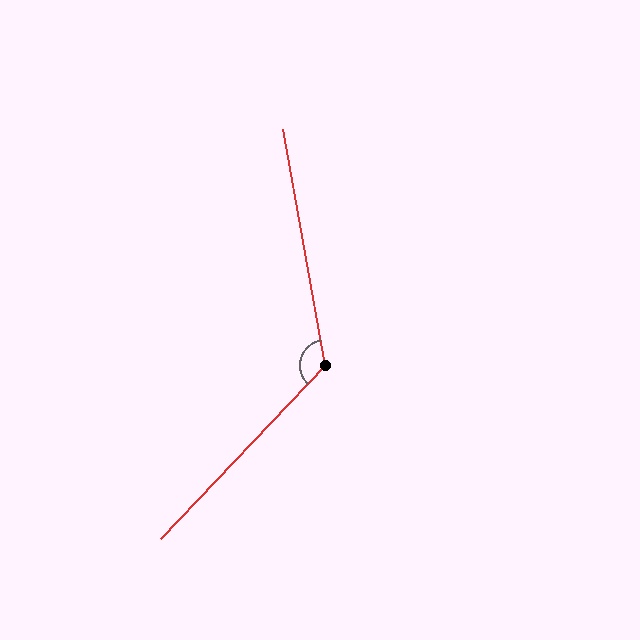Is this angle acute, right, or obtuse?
It is obtuse.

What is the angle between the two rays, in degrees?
Approximately 126 degrees.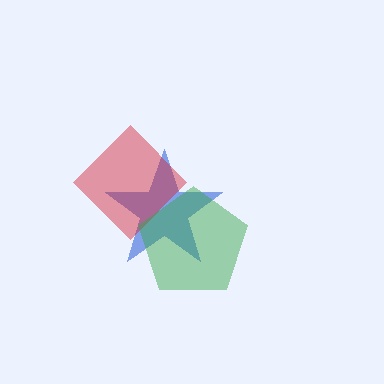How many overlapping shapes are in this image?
There are 3 overlapping shapes in the image.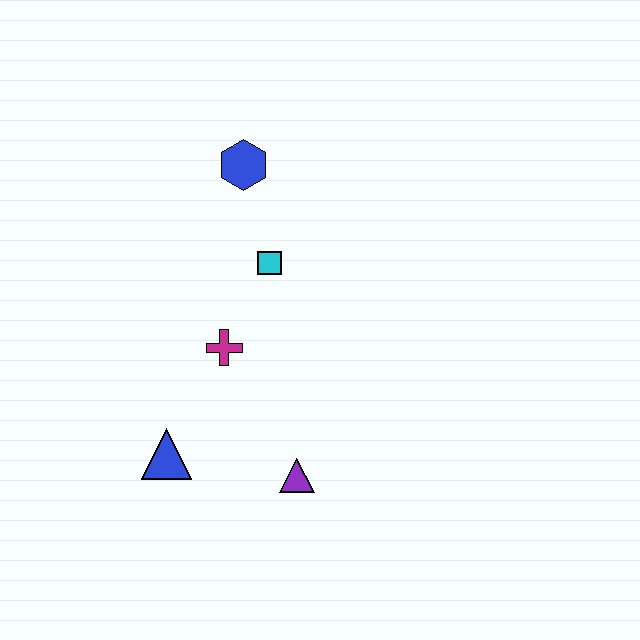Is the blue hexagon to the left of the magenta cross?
No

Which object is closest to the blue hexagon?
The cyan square is closest to the blue hexagon.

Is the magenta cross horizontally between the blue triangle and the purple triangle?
Yes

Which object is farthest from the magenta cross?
The blue hexagon is farthest from the magenta cross.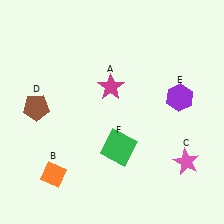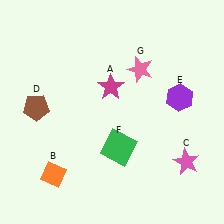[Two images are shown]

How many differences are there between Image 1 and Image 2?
There is 1 difference between the two images.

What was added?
A pink star (G) was added in Image 2.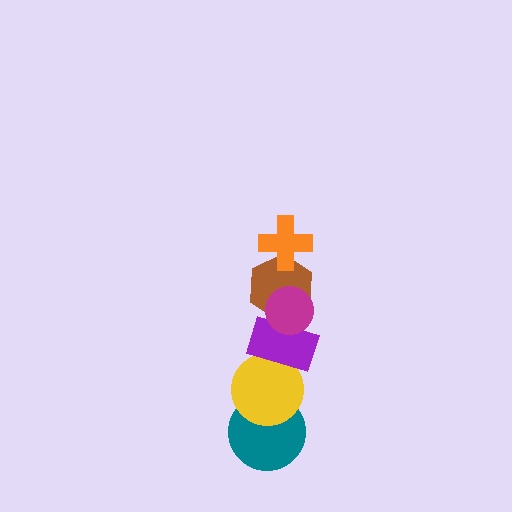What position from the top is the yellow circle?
The yellow circle is 5th from the top.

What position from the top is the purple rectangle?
The purple rectangle is 4th from the top.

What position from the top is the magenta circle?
The magenta circle is 2nd from the top.